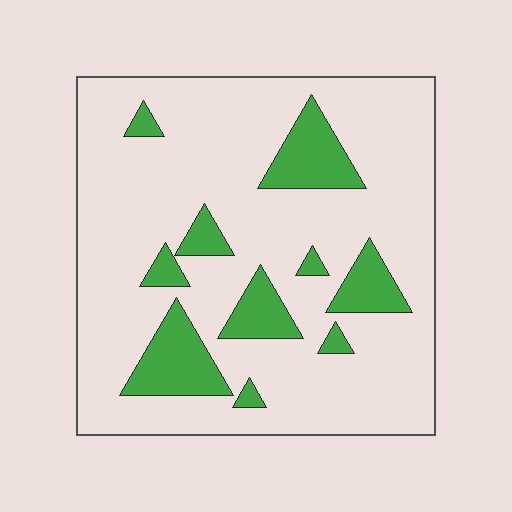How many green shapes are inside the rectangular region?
10.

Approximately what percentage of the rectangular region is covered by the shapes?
Approximately 20%.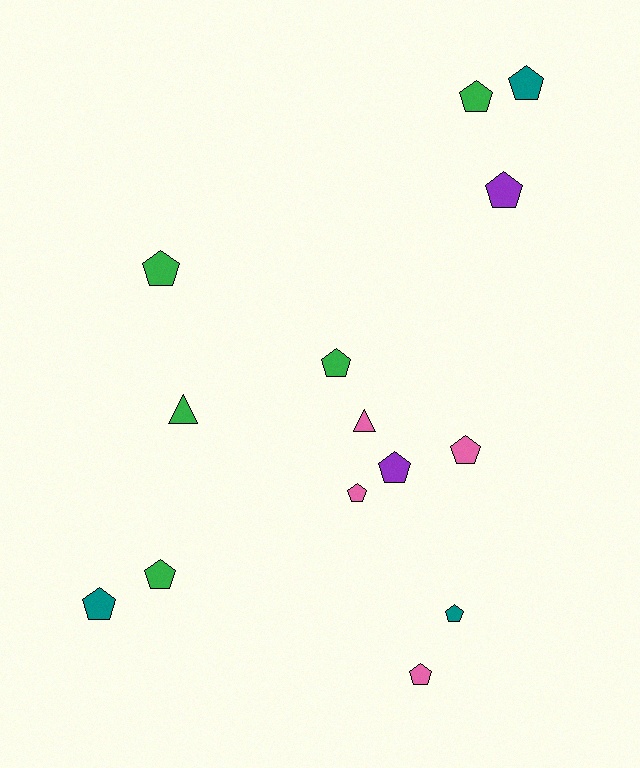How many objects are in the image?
There are 14 objects.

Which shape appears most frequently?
Pentagon, with 12 objects.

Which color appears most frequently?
Green, with 5 objects.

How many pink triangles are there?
There is 1 pink triangle.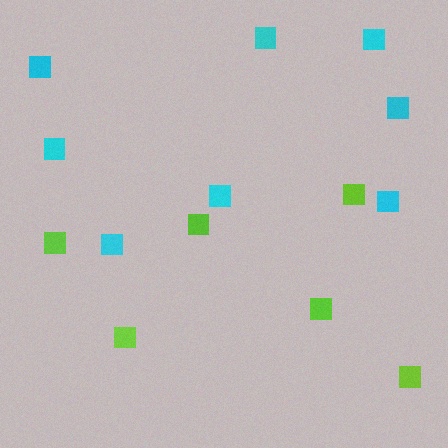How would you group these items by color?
There are 2 groups: one group of lime squares (6) and one group of cyan squares (8).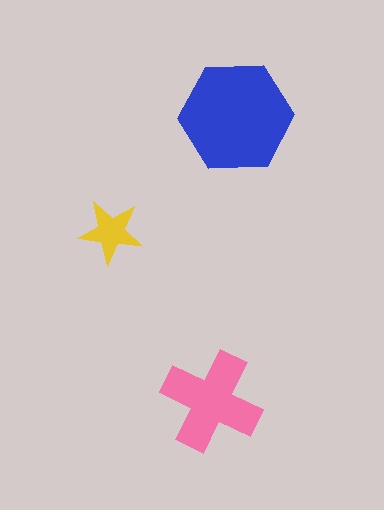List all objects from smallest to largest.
The yellow star, the pink cross, the blue hexagon.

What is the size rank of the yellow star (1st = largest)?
3rd.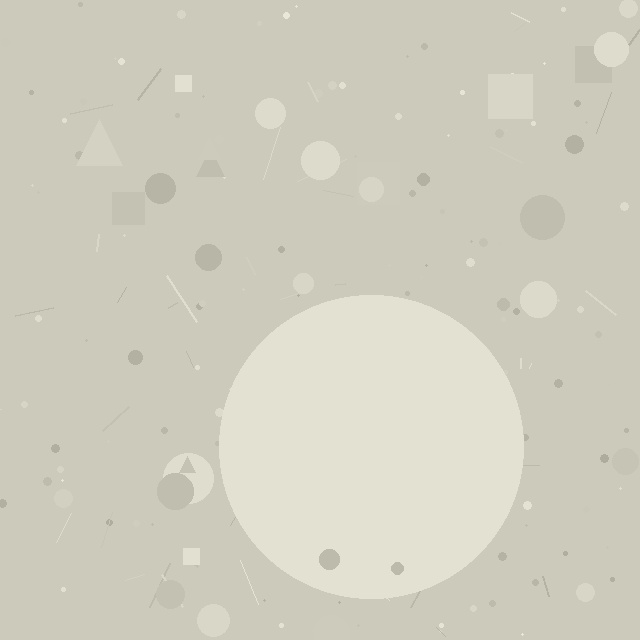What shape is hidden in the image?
A circle is hidden in the image.